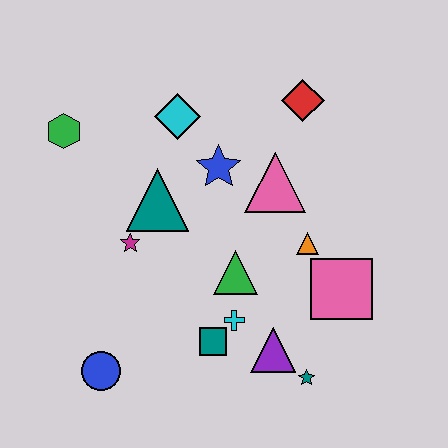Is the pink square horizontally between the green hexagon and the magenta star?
No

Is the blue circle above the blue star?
No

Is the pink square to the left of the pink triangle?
No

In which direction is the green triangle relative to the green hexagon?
The green triangle is to the right of the green hexagon.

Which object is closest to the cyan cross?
The teal square is closest to the cyan cross.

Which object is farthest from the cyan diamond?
The teal star is farthest from the cyan diamond.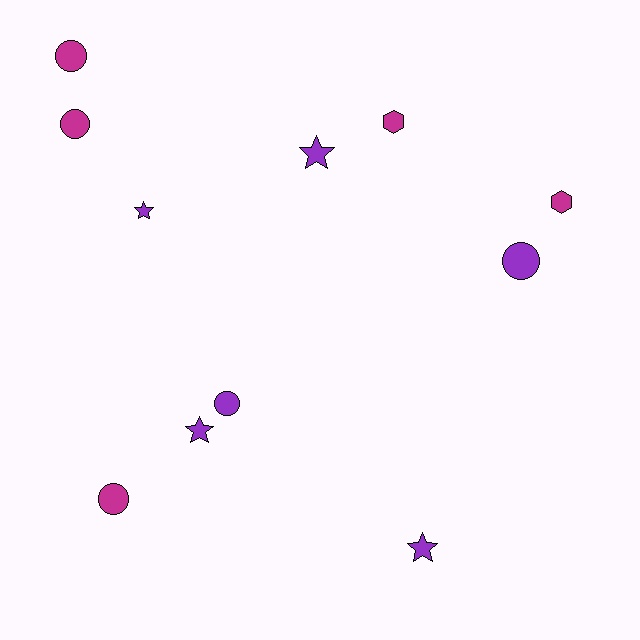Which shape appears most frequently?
Circle, with 5 objects.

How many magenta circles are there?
There are 3 magenta circles.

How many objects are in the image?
There are 11 objects.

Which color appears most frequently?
Purple, with 6 objects.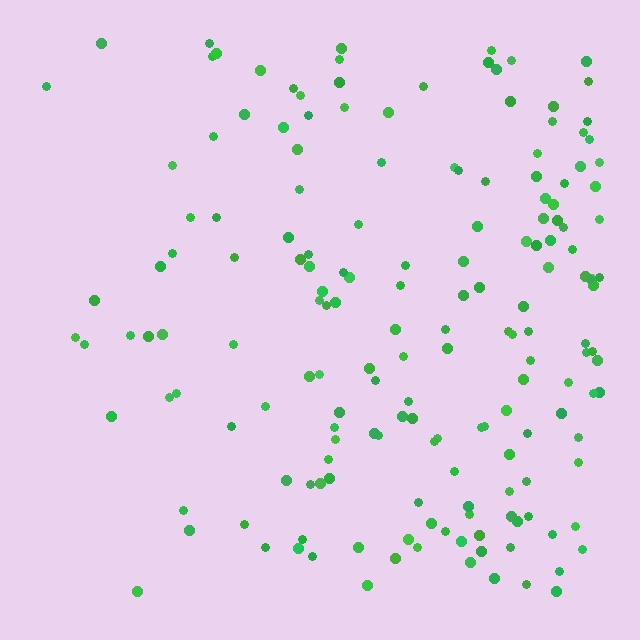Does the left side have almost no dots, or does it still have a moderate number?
Still a moderate number, just noticeably fewer than the right.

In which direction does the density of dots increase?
From left to right, with the right side densest.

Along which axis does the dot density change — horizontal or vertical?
Horizontal.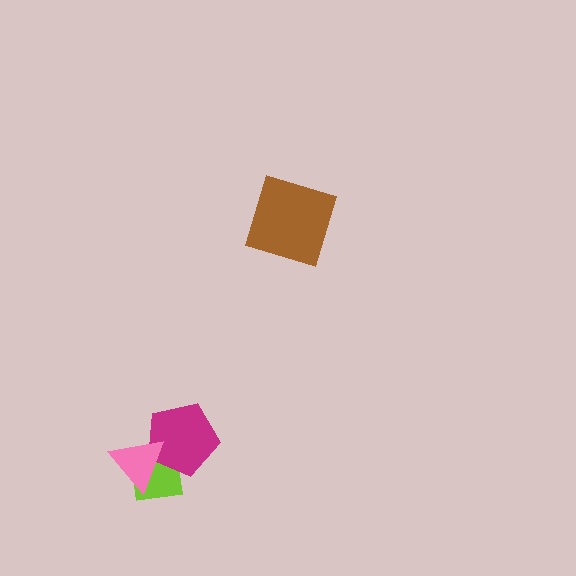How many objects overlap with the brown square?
0 objects overlap with the brown square.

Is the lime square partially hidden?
Yes, it is partially covered by another shape.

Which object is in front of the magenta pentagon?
The pink triangle is in front of the magenta pentagon.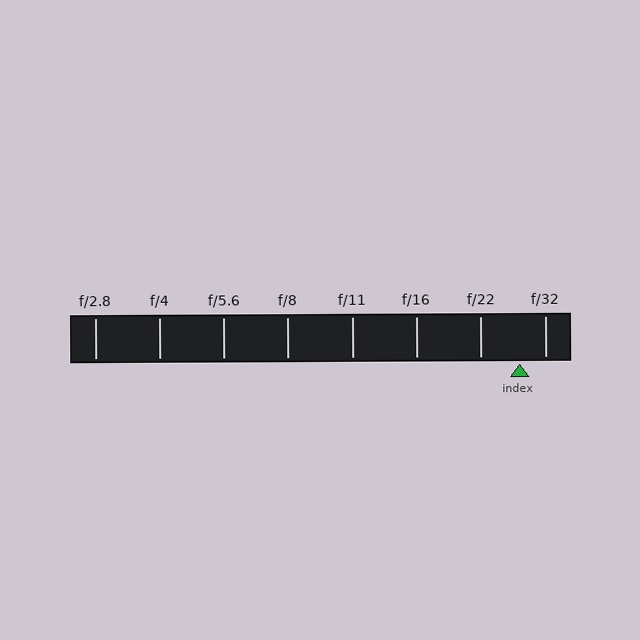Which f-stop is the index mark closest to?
The index mark is closest to f/32.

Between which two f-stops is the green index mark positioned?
The index mark is between f/22 and f/32.